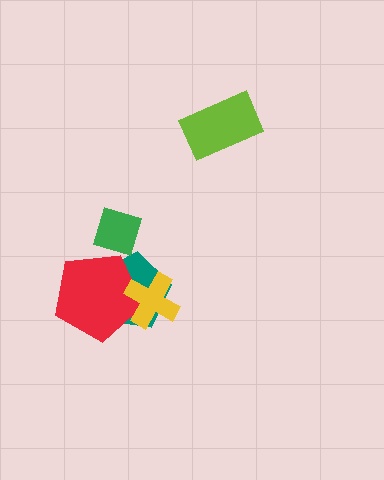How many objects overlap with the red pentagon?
2 objects overlap with the red pentagon.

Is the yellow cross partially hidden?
No, no other shape covers it.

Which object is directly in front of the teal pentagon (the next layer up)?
The red pentagon is directly in front of the teal pentagon.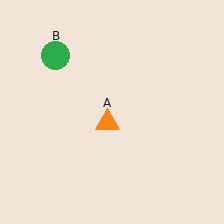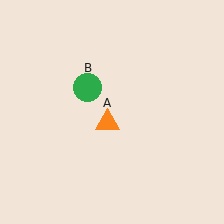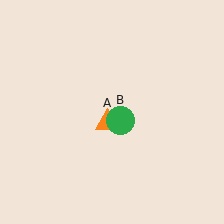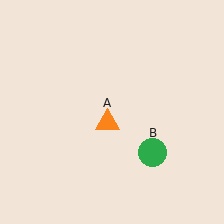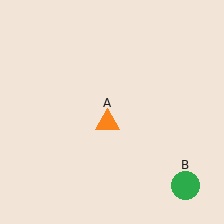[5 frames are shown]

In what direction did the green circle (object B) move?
The green circle (object B) moved down and to the right.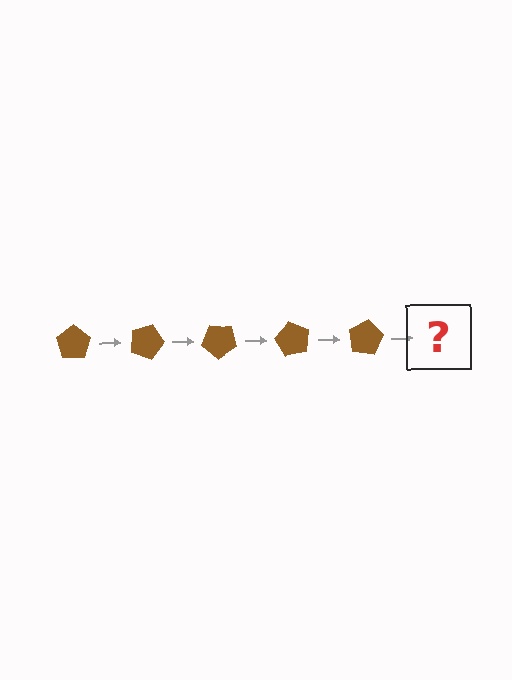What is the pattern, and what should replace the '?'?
The pattern is that the pentagon rotates 20 degrees each step. The '?' should be a brown pentagon rotated 100 degrees.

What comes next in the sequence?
The next element should be a brown pentagon rotated 100 degrees.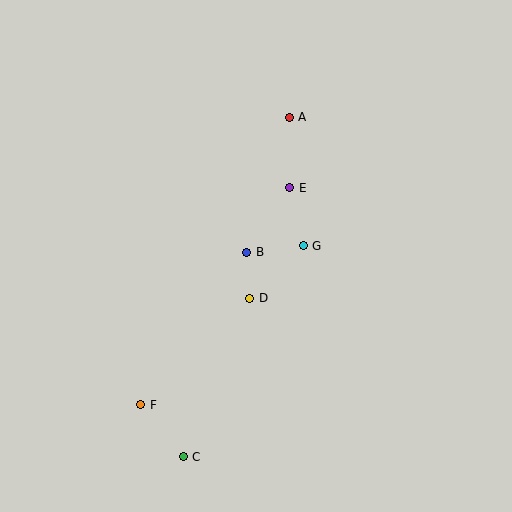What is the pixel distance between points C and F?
The distance between C and F is 67 pixels.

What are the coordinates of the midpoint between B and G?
The midpoint between B and G is at (275, 249).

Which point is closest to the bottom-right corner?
Point C is closest to the bottom-right corner.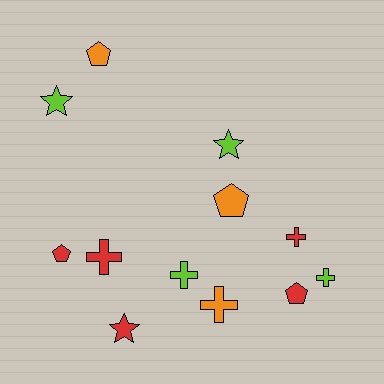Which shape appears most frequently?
Cross, with 5 objects.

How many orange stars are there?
There are no orange stars.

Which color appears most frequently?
Red, with 5 objects.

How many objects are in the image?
There are 12 objects.